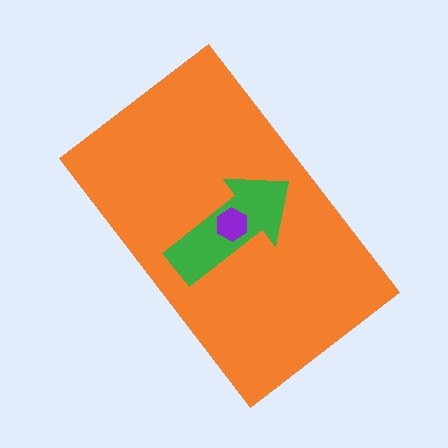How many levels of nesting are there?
3.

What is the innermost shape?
The purple hexagon.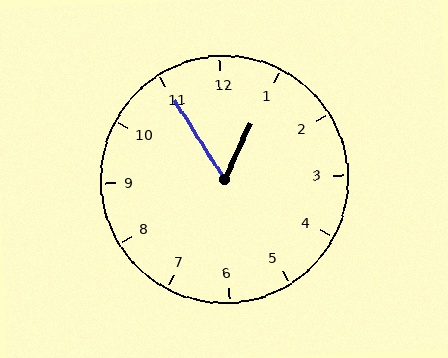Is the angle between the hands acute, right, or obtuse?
It is acute.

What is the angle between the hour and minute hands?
Approximately 58 degrees.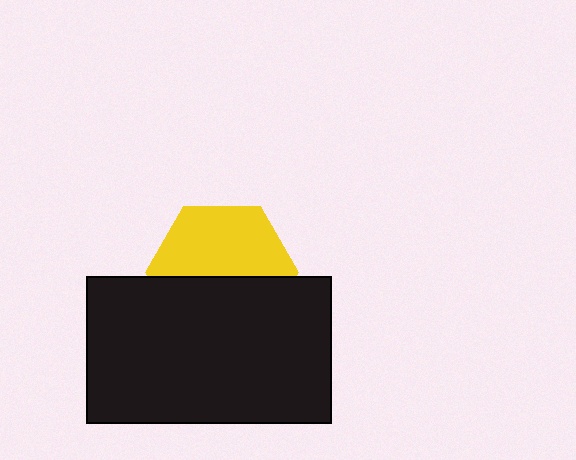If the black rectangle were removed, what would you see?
You would see the complete yellow hexagon.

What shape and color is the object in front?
The object in front is a black rectangle.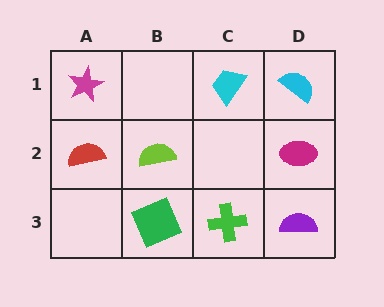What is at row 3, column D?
A purple semicircle.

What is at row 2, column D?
A magenta ellipse.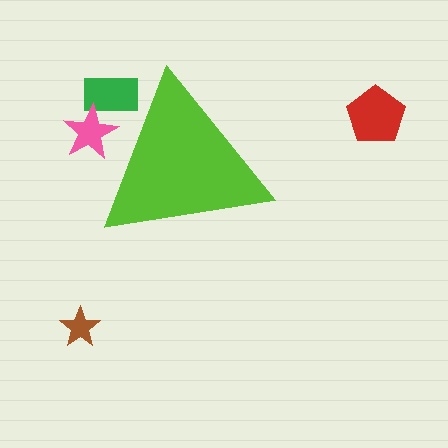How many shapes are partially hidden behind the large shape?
2 shapes are partially hidden.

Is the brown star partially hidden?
No, the brown star is fully visible.